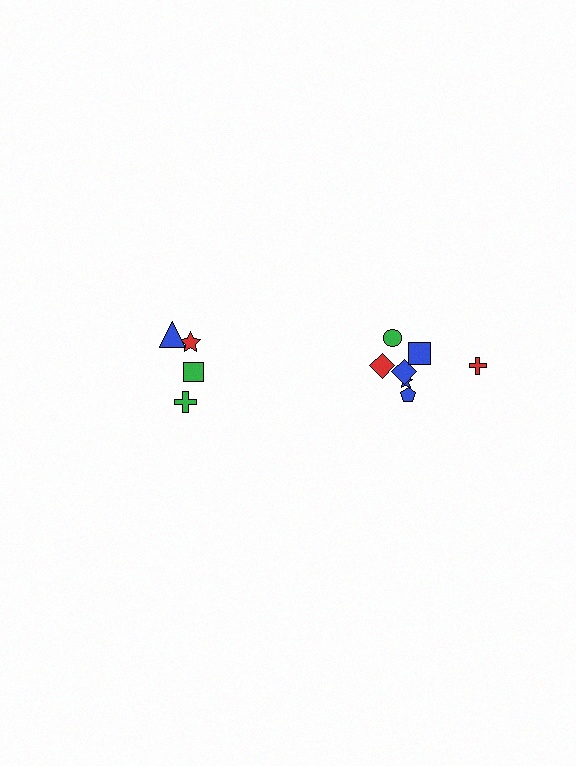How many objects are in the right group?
There are 7 objects.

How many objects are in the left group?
There are 4 objects.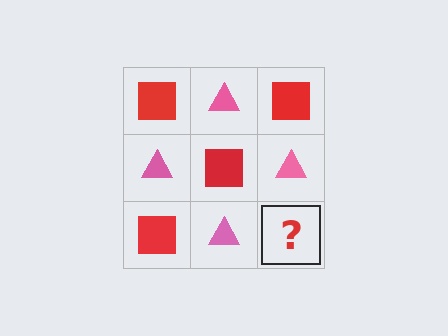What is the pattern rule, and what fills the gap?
The rule is that it alternates red square and pink triangle in a checkerboard pattern. The gap should be filled with a red square.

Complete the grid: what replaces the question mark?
The question mark should be replaced with a red square.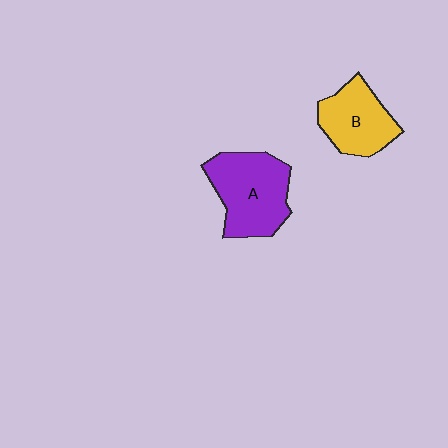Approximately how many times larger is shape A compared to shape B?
Approximately 1.3 times.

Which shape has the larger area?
Shape A (purple).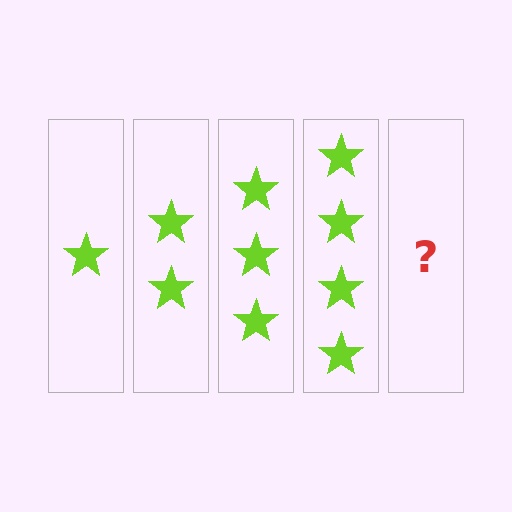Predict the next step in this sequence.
The next step is 5 stars.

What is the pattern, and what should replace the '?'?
The pattern is that each step adds one more star. The '?' should be 5 stars.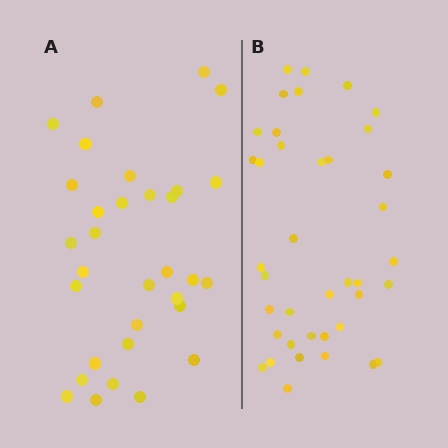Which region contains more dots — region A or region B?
Region B (the right region) has more dots.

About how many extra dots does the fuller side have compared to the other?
Region B has roughly 8 or so more dots than region A.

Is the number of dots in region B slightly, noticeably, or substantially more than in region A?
Region B has only slightly more — the two regions are fairly close. The ratio is roughly 1.2 to 1.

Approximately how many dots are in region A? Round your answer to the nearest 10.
About 30 dots. (The exact count is 32, which rounds to 30.)